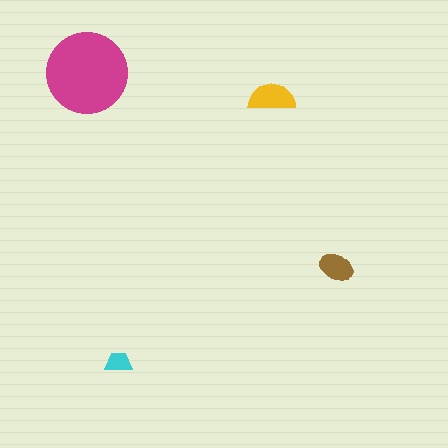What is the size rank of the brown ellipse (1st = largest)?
3rd.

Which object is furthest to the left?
The magenta circle is leftmost.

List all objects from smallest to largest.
The cyan trapezoid, the brown ellipse, the yellow semicircle, the magenta circle.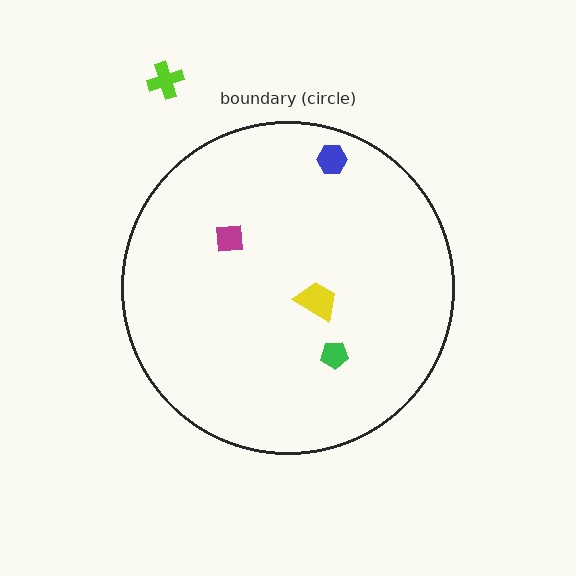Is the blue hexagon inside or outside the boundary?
Inside.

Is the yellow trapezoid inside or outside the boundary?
Inside.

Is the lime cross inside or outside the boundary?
Outside.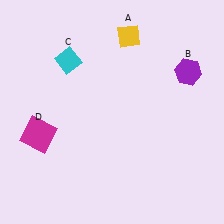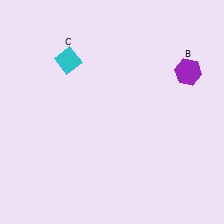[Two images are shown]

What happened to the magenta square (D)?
The magenta square (D) was removed in Image 2. It was in the bottom-left area of Image 1.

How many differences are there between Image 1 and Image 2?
There are 2 differences between the two images.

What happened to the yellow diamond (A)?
The yellow diamond (A) was removed in Image 2. It was in the top-right area of Image 1.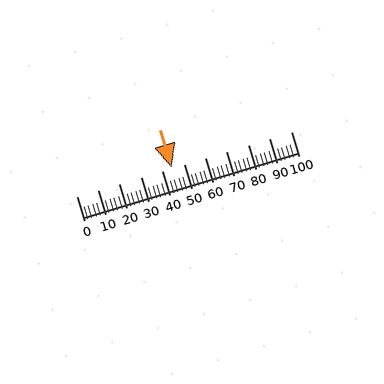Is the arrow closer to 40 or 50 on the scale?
The arrow is closer to 40.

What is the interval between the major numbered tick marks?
The major tick marks are spaced 10 units apart.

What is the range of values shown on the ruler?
The ruler shows values from 0 to 100.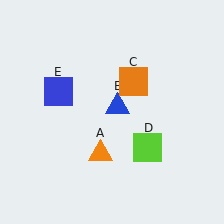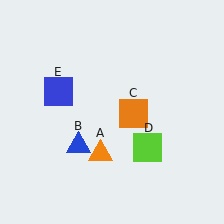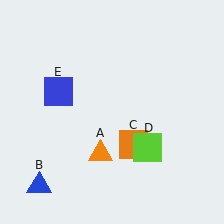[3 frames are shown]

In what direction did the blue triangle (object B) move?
The blue triangle (object B) moved down and to the left.